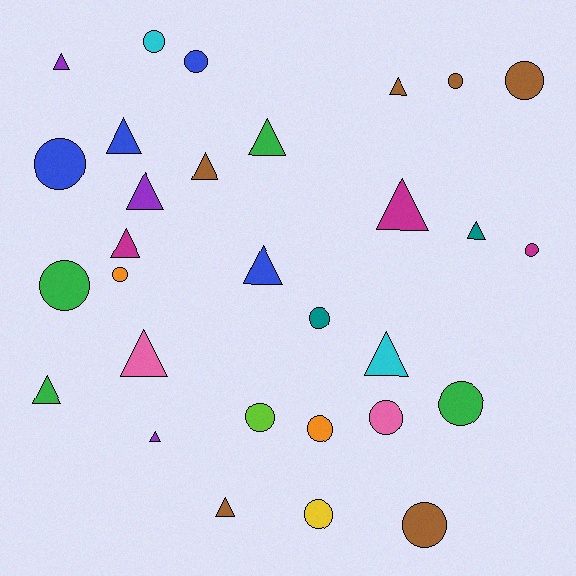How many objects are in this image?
There are 30 objects.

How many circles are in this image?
There are 15 circles.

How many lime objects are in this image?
There is 1 lime object.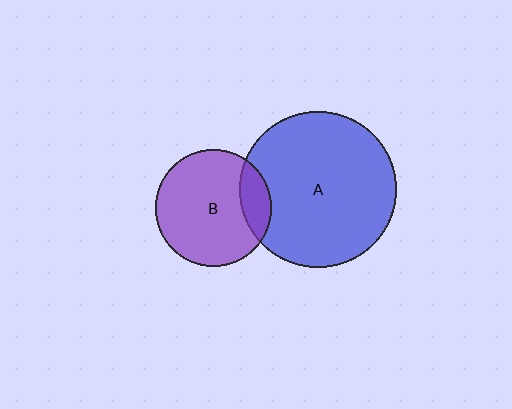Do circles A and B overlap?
Yes.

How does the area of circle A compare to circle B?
Approximately 1.8 times.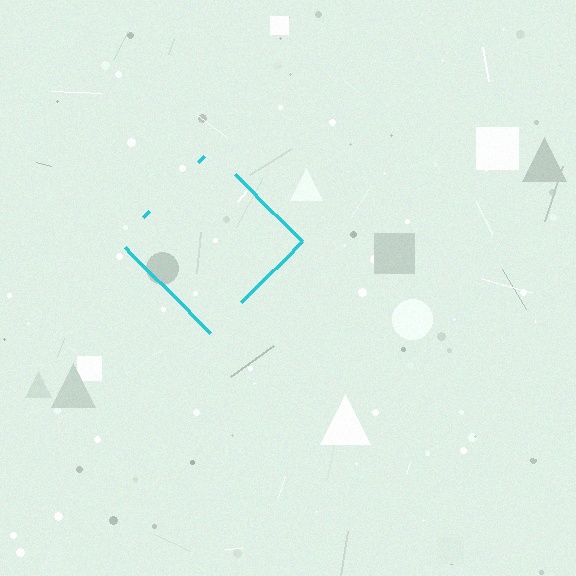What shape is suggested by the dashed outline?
The dashed outline suggests a diamond.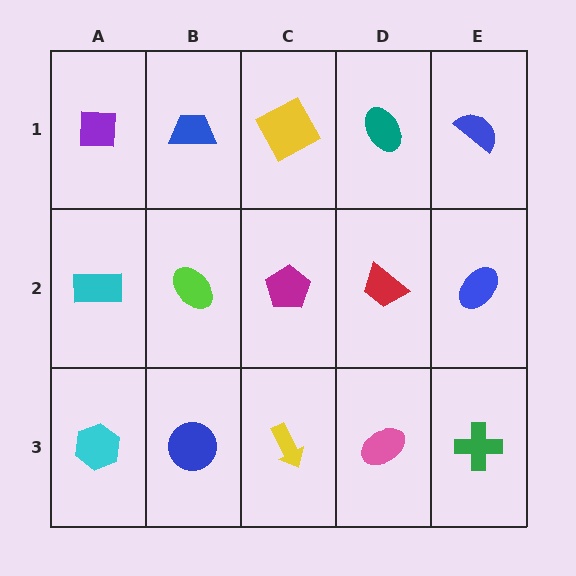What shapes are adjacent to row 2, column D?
A teal ellipse (row 1, column D), a pink ellipse (row 3, column D), a magenta pentagon (row 2, column C), a blue ellipse (row 2, column E).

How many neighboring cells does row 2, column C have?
4.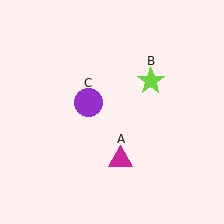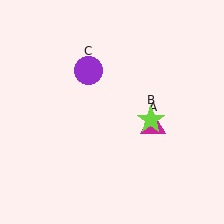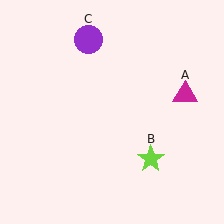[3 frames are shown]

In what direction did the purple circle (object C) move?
The purple circle (object C) moved up.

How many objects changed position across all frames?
3 objects changed position: magenta triangle (object A), lime star (object B), purple circle (object C).